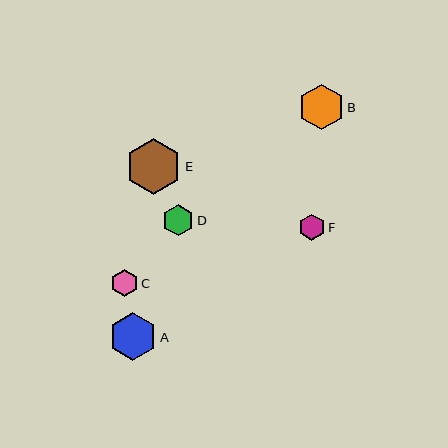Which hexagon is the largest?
Hexagon E is the largest with a size of approximately 56 pixels.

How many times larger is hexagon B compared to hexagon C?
Hexagon B is approximately 1.7 times the size of hexagon C.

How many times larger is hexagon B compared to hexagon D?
Hexagon B is approximately 1.5 times the size of hexagon D.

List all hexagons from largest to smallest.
From largest to smallest: E, A, B, D, C, F.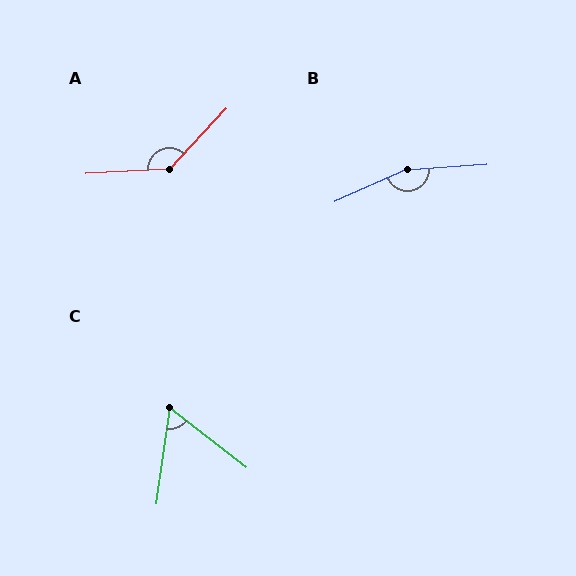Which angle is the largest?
B, at approximately 160 degrees.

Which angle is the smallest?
C, at approximately 60 degrees.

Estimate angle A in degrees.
Approximately 136 degrees.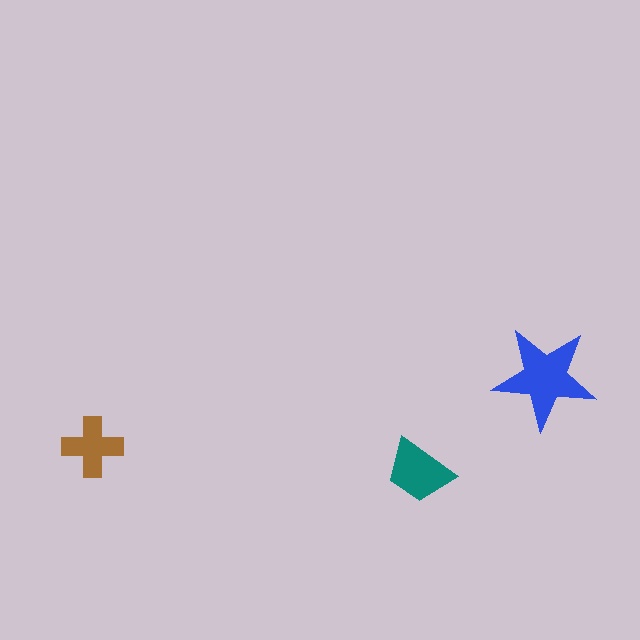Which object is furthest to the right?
The blue star is rightmost.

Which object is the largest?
The blue star.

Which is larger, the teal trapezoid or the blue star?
The blue star.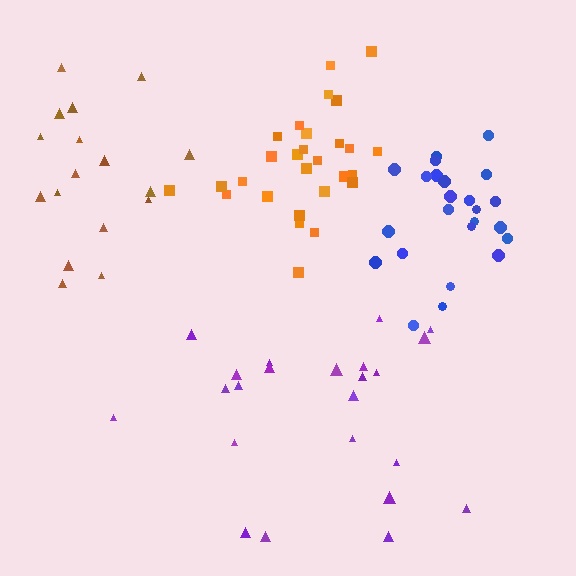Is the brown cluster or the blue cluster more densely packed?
Blue.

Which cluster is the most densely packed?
Blue.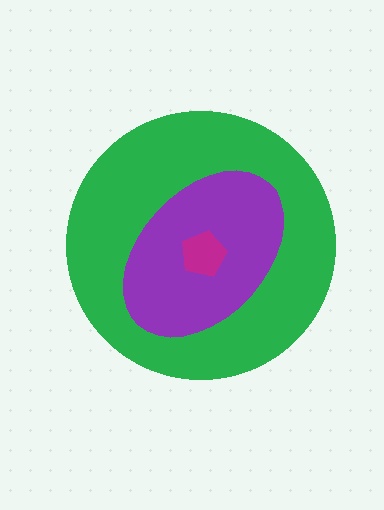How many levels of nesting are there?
3.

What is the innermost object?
The magenta pentagon.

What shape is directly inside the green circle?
The purple ellipse.